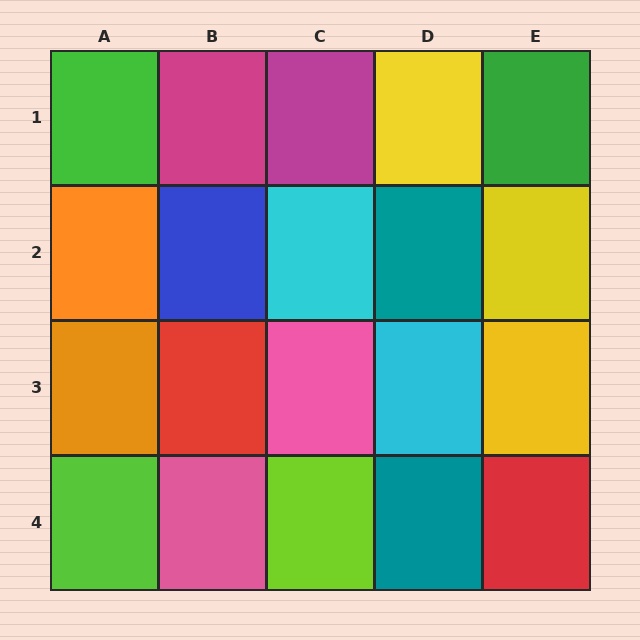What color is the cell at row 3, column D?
Cyan.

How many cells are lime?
2 cells are lime.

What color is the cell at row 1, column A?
Green.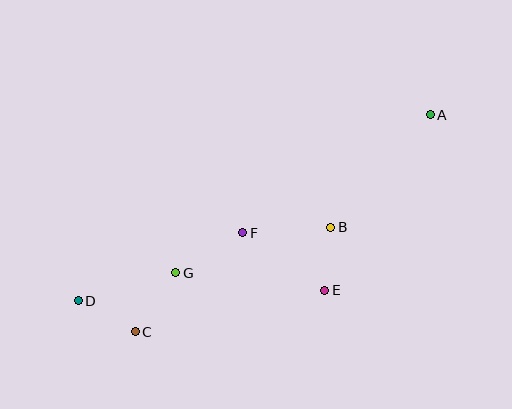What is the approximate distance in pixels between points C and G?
The distance between C and G is approximately 71 pixels.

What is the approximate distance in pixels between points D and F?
The distance between D and F is approximately 178 pixels.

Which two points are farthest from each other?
Points A and D are farthest from each other.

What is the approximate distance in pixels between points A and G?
The distance between A and G is approximately 300 pixels.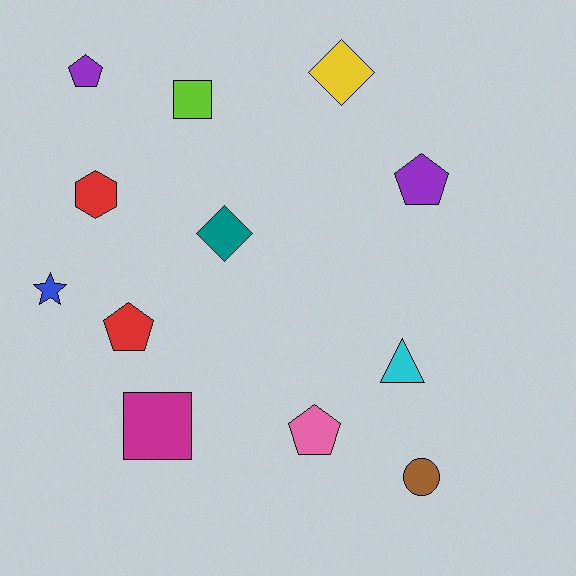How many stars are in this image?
There is 1 star.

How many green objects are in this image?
There are no green objects.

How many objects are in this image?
There are 12 objects.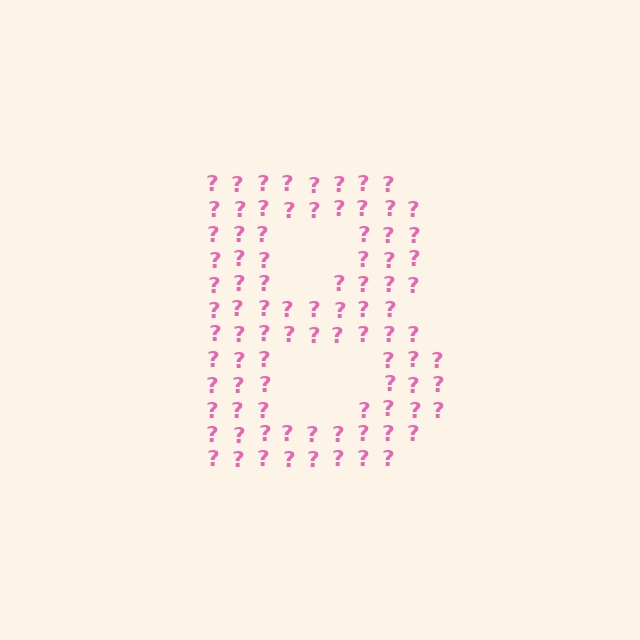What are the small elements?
The small elements are question marks.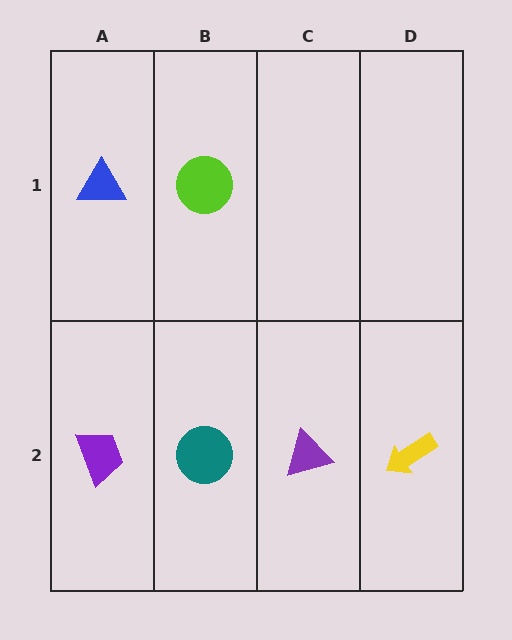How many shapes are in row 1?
2 shapes.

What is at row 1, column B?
A lime circle.